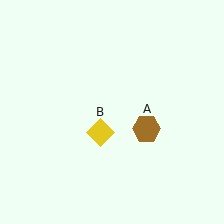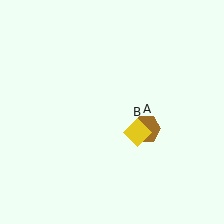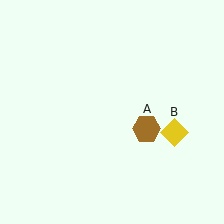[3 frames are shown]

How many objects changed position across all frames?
1 object changed position: yellow diamond (object B).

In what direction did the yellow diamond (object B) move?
The yellow diamond (object B) moved right.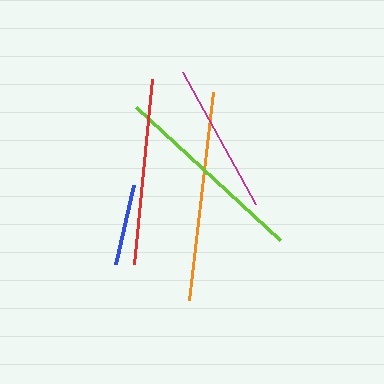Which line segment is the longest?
The orange line is the longest at approximately 210 pixels.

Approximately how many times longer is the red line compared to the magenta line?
The red line is approximately 1.2 times the length of the magenta line.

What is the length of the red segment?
The red segment is approximately 186 pixels long.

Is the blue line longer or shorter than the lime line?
The lime line is longer than the blue line.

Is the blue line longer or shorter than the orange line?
The orange line is longer than the blue line.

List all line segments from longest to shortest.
From longest to shortest: orange, lime, red, magenta, blue.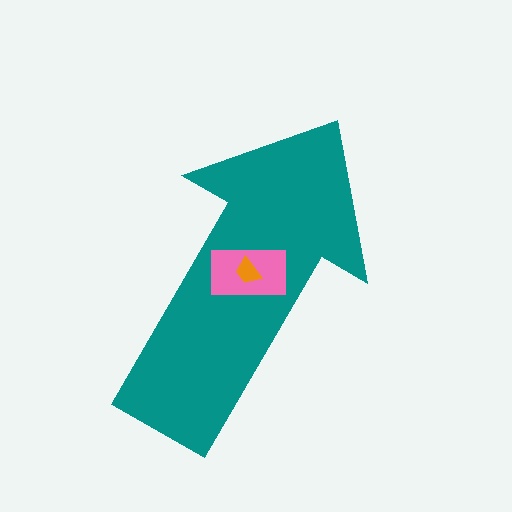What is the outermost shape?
The teal arrow.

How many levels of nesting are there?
3.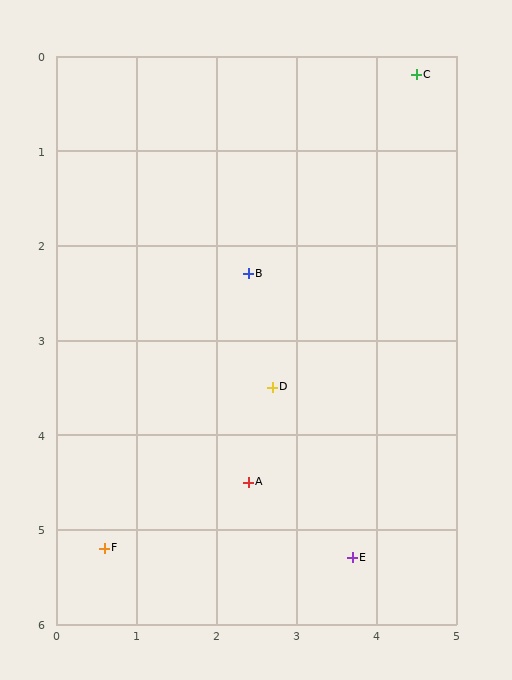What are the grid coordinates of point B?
Point B is at approximately (2.4, 2.3).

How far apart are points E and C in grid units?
Points E and C are about 5.2 grid units apart.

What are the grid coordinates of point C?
Point C is at approximately (4.5, 0.2).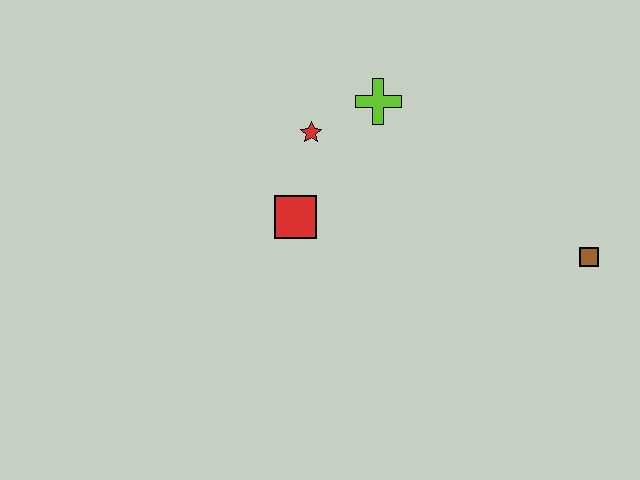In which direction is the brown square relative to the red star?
The brown square is to the right of the red star.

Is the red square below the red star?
Yes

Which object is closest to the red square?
The red star is closest to the red square.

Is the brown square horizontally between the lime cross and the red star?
No